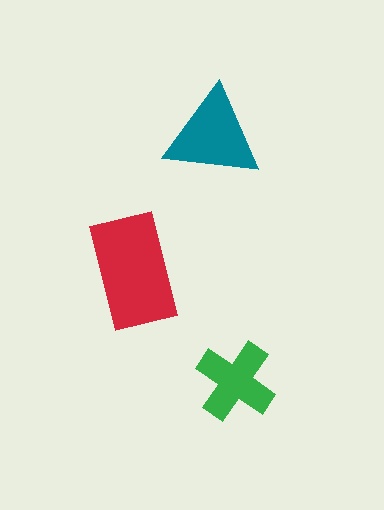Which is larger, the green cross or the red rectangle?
The red rectangle.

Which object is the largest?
The red rectangle.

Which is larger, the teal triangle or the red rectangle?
The red rectangle.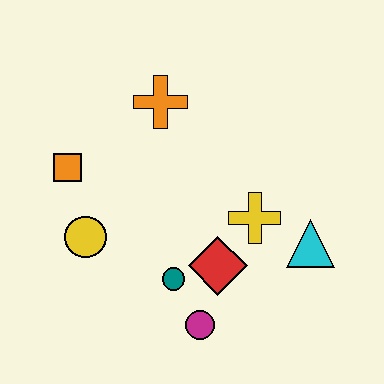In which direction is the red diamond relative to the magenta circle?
The red diamond is above the magenta circle.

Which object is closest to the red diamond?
The teal circle is closest to the red diamond.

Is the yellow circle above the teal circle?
Yes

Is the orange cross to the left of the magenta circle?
Yes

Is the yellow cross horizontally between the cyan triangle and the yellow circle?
Yes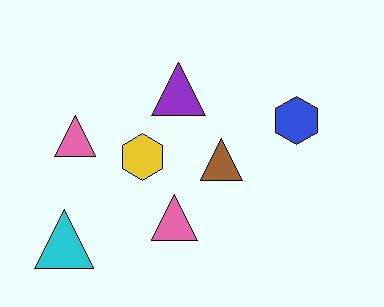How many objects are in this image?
There are 7 objects.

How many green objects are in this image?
There are no green objects.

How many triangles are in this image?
There are 5 triangles.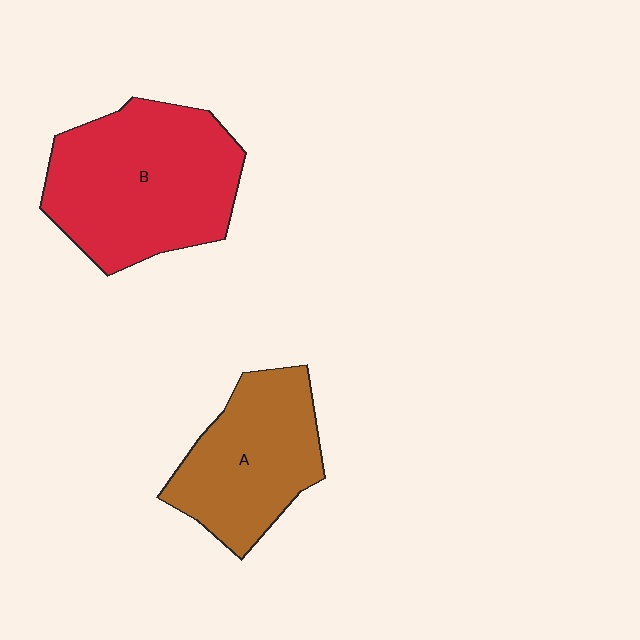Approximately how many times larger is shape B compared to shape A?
Approximately 1.4 times.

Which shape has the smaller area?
Shape A (brown).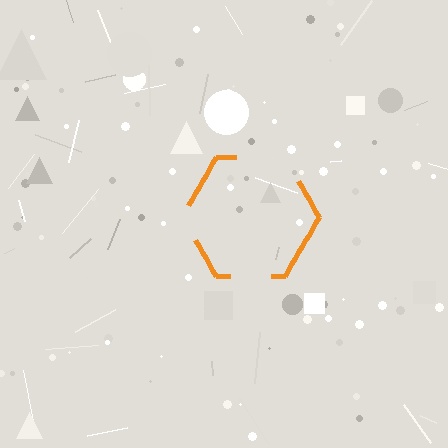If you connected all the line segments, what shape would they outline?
They would outline a hexagon.